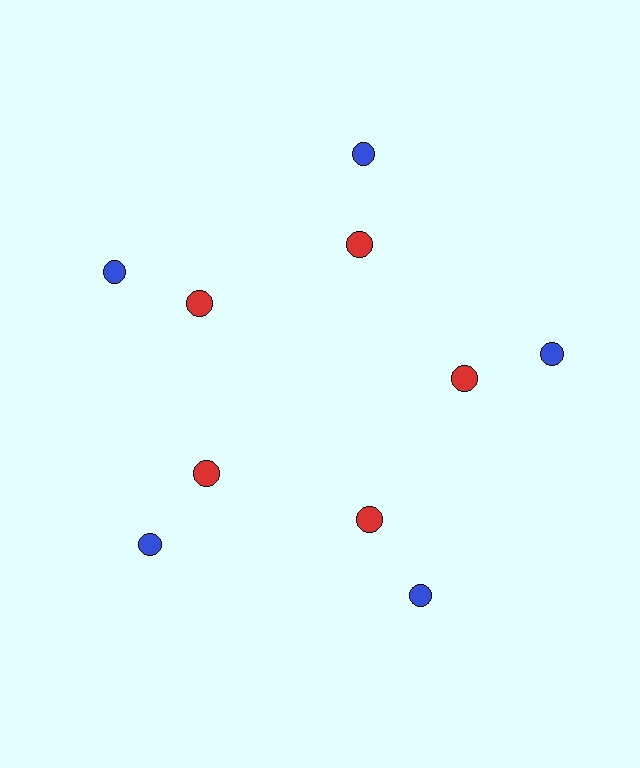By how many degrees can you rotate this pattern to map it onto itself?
The pattern maps onto itself every 72 degrees of rotation.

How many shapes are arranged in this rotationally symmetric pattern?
There are 10 shapes, arranged in 5 groups of 2.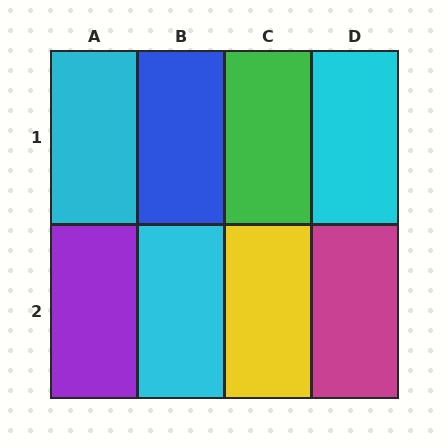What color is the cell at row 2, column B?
Cyan.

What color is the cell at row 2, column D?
Magenta.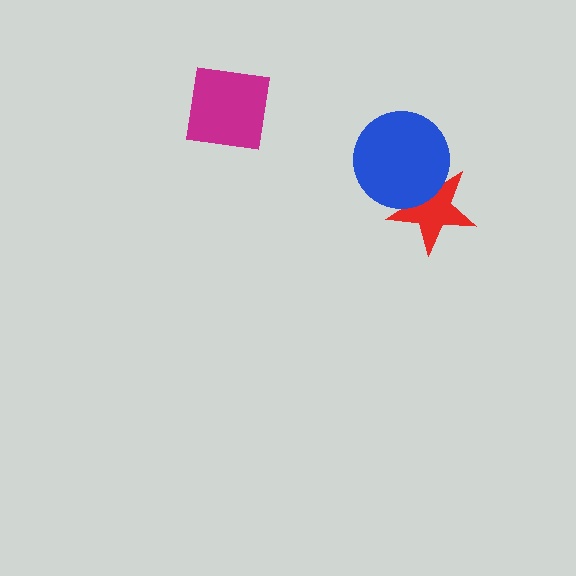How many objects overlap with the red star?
1 object overlaps with the red star.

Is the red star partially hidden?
Yes, it is partially covered by another shape.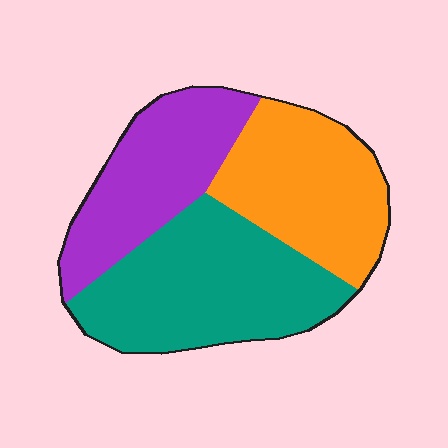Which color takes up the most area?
Teal, at roughly 40%.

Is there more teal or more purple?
Teal.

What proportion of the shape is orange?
Orange takes up about one third (1/3) of the shape.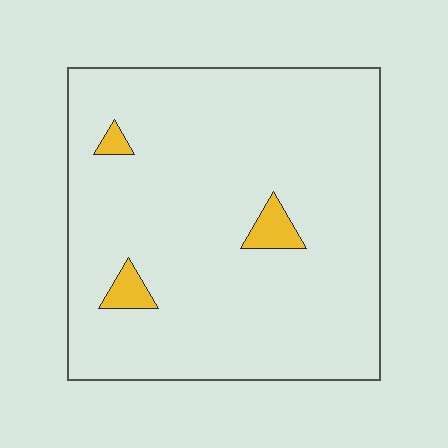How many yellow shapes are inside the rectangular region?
3.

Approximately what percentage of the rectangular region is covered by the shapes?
Approximately 5%.